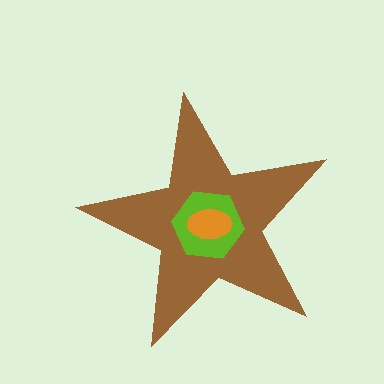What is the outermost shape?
The brown star.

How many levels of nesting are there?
3.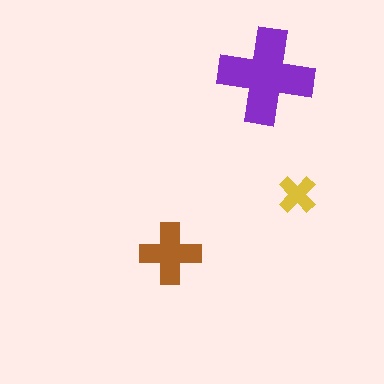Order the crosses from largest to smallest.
the purple one, the brown one, the yellow one.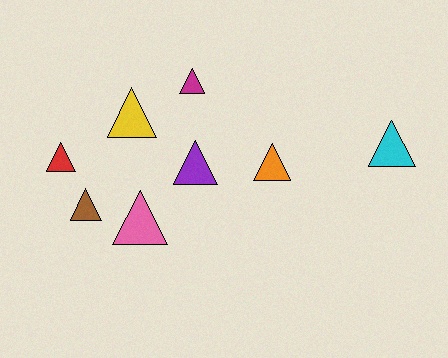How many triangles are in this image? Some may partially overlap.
There are 8 triangles.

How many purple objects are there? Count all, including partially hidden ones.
There is 1 purple object.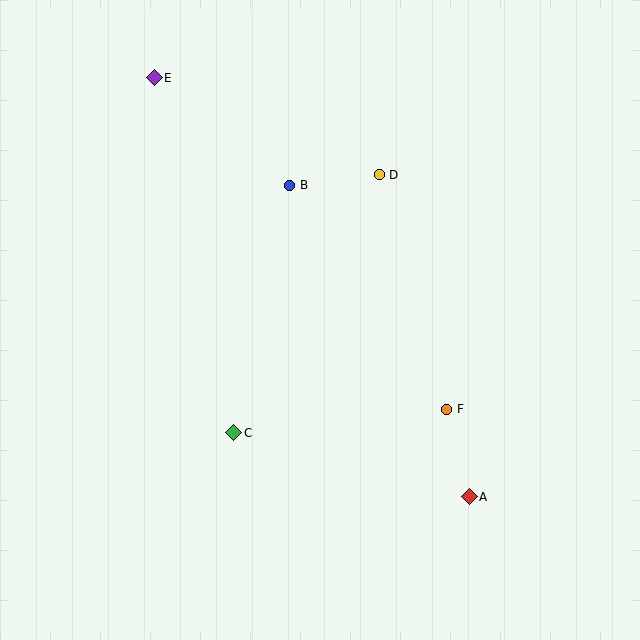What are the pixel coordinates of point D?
Point D is at (379, 175).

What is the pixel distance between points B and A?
The distance between B and A is 360 pixels.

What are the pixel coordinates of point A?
Point A is at (469, 497).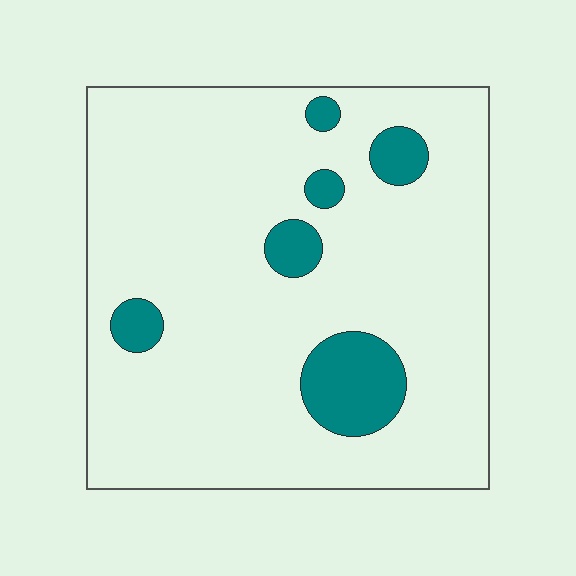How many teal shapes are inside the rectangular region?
6.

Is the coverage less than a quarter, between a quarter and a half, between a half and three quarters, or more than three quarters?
Less than a quarter.